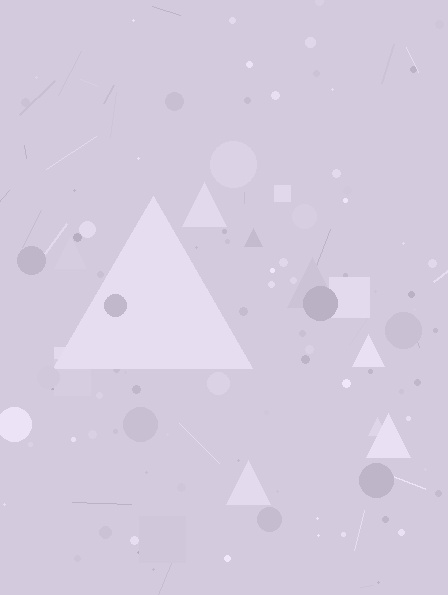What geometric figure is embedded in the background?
A triangle is embedded in the background.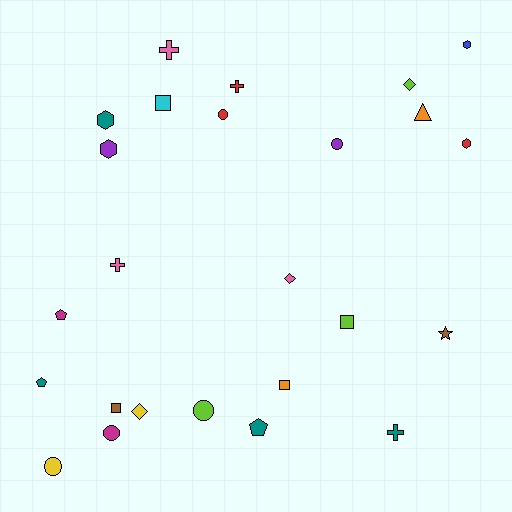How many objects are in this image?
There are 25 objects.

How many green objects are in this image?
There are no green objects.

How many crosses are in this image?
There are 4 crosses.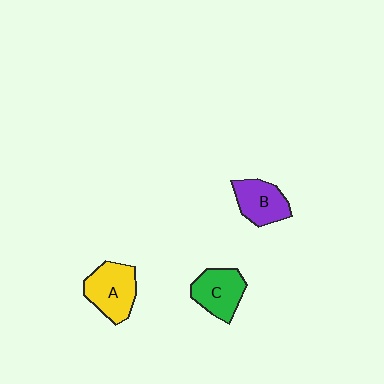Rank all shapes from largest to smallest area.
From largest to smallest: A (yellow), C (green), B (purple).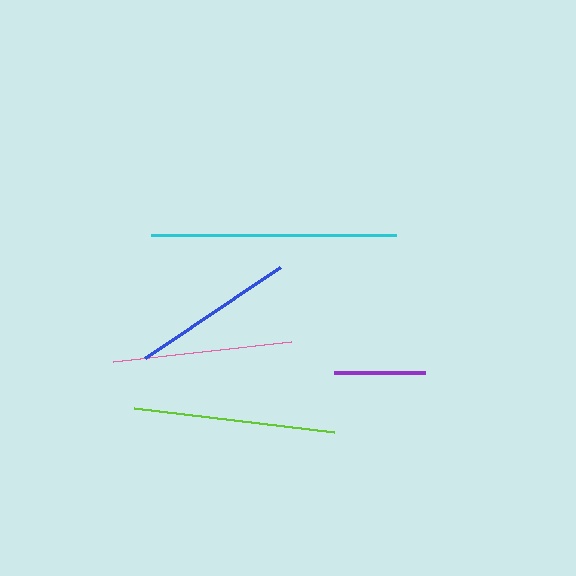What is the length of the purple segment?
The purple segment is approximately 90 pixels long.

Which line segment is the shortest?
The purple line is the shortest at approximately 90 pixels.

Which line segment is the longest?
The cyan line is the longest at approximately 245 pixels.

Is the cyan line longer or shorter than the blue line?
The cyan line is longer than the blue line.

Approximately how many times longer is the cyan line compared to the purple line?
The cyan line is approximately 2.7 times the length of the purple line.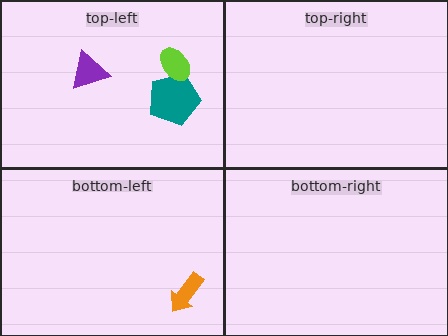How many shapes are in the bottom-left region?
1.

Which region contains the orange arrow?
The bottom-left region.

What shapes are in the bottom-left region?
The orange arrow.